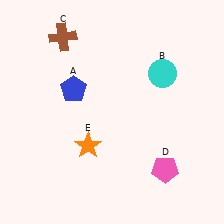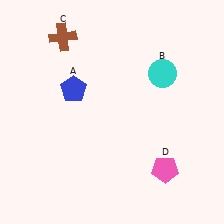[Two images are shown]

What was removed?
The orange star (E) was removed in Image 2.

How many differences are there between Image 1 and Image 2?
There is 1 difference between the two images.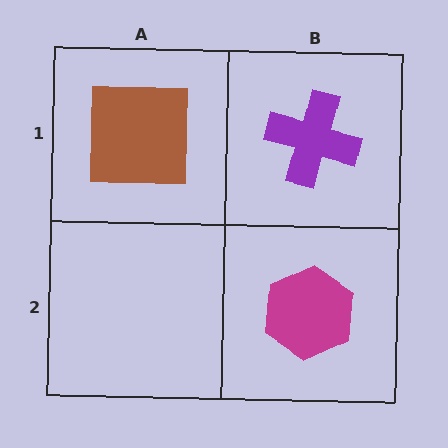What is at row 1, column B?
A purple cross.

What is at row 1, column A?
A brown square.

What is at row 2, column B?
A magenta hexagon.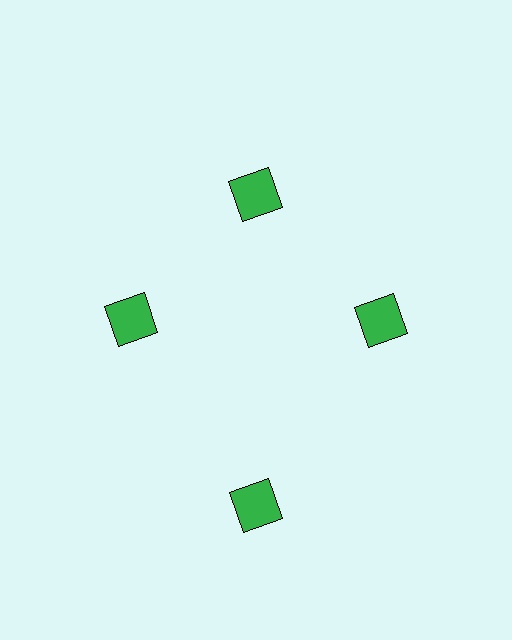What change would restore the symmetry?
The symmetry would be restored by moving it inward, back onto the ring so that all 4 squares sit at equal angles and equal distance from the center.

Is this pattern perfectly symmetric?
No. The 4 green squares are arranged in a ring, but one element near the 6 o'clock position is pushed outward from the center, breaking the 4-fold rotational symmetry.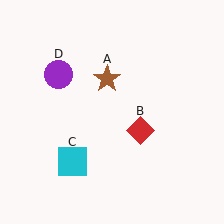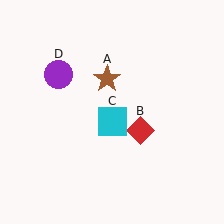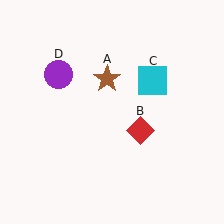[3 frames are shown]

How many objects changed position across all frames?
1 object changed position: cyan square (object C).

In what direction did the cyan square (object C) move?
The cyan square (object C) moved up and to the right.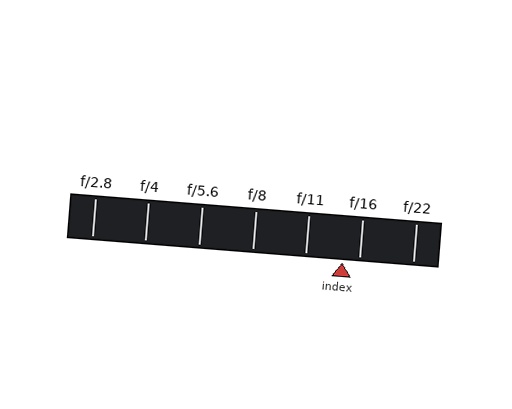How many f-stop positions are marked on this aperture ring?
There are 7 f-stop positions marked.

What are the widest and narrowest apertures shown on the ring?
The widest aperture shown is f/2.8 and the narrowest is f/22.